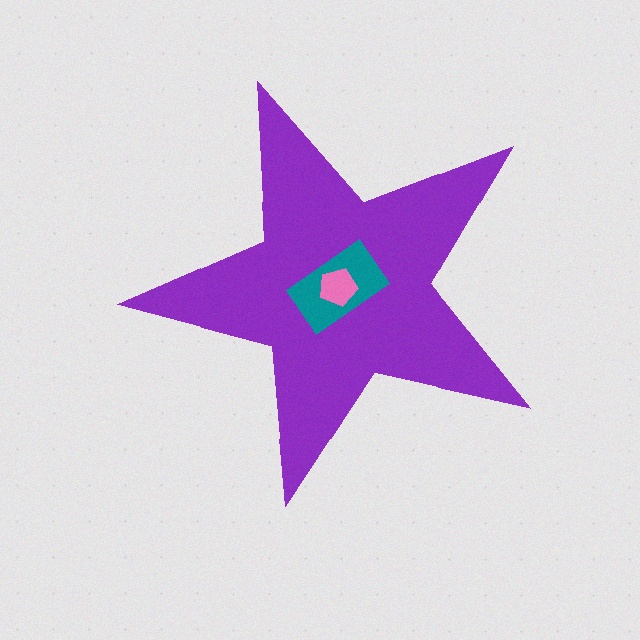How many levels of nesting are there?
3.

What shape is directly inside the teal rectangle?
The pink pentagon.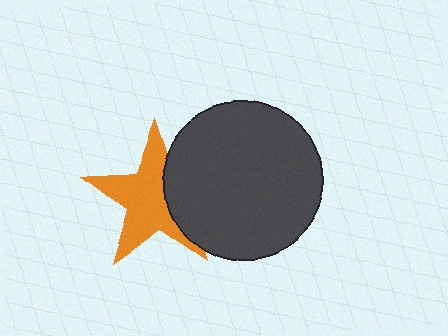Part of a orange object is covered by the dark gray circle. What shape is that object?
It is a star.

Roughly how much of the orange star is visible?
Most of it is visible (roughly 67%).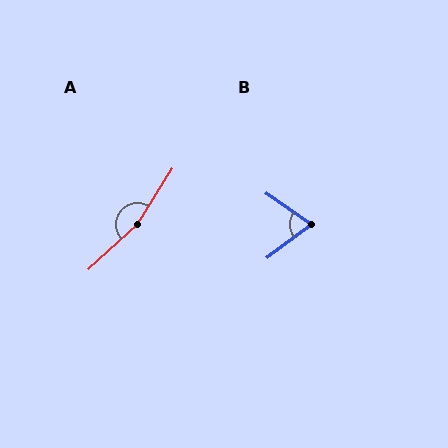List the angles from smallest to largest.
B (72°), A (164°).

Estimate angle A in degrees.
Approximately 164 degrees.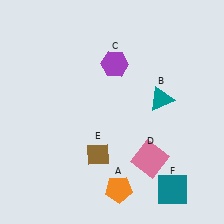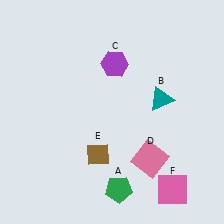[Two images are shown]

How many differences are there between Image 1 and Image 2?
There are 2 differences between the two images.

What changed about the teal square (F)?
In Image 1, F is teal. In Image 2, it changed to pink.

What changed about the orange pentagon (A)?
In Image 1, A is orange. In Image 2, it changed to green.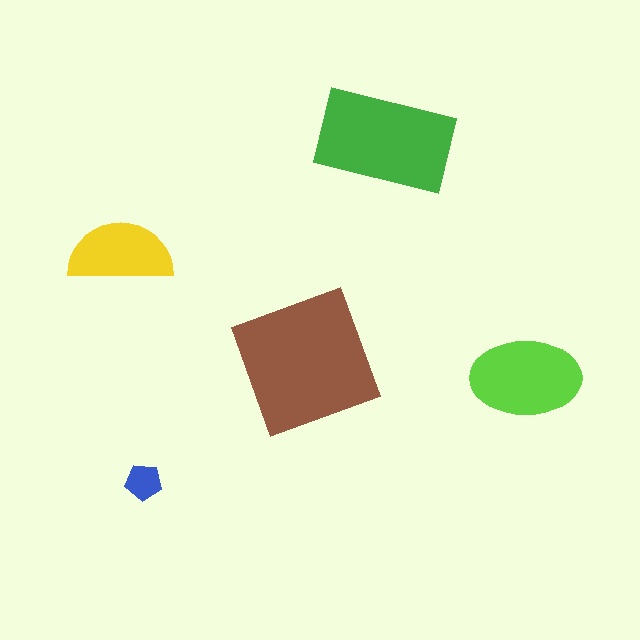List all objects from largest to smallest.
The brown square, the green rectangle, the lime ellipse, the yellow semicircle, the blue pentagon.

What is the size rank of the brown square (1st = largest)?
1st.